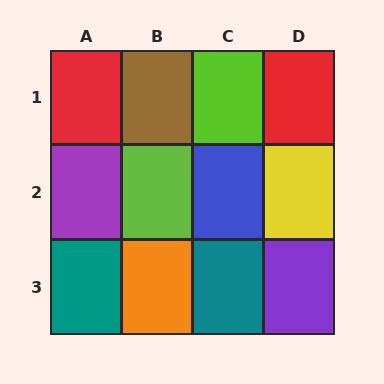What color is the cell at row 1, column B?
Brown.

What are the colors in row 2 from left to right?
Purple, lime, blue, yellow.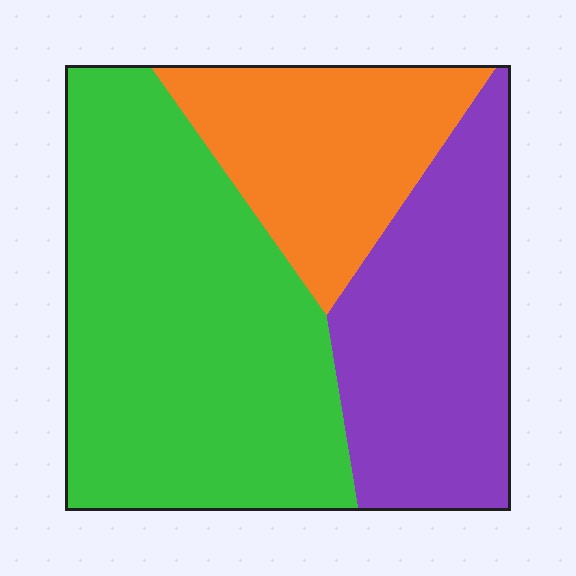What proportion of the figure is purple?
Purple covers around 30% of the figure.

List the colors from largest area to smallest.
From largest to smallest: green, purple, orange.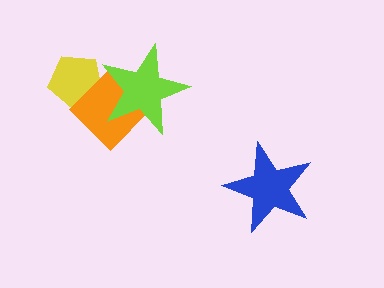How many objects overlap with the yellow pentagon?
2 objects overlap with the yellow pentagon.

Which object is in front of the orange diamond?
The lime star is in front of the orange diamond.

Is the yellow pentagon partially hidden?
Yes, it is partially covered by another shape.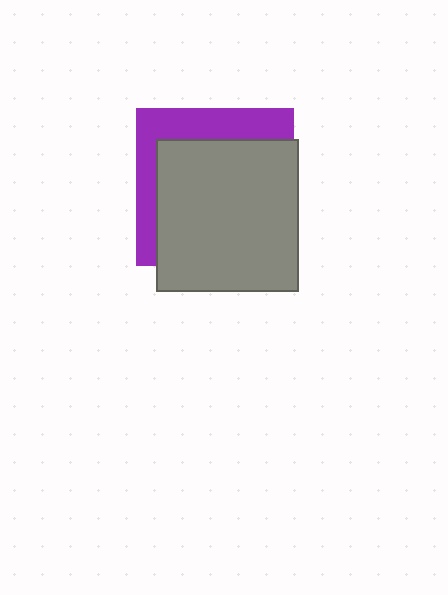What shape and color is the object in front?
The object in front is a gray rectangle.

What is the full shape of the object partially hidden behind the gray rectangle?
The partially hidden object is a purple square.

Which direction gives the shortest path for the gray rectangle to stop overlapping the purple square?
Moving toward the lower-right gives the shortest separation.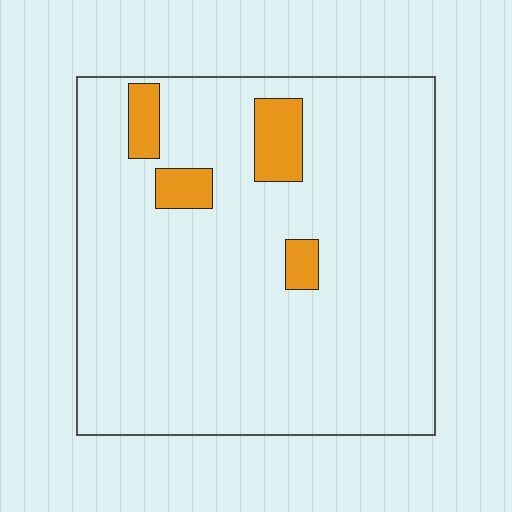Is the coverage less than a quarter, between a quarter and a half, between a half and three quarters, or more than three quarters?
Less than a quarter.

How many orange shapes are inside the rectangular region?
4.